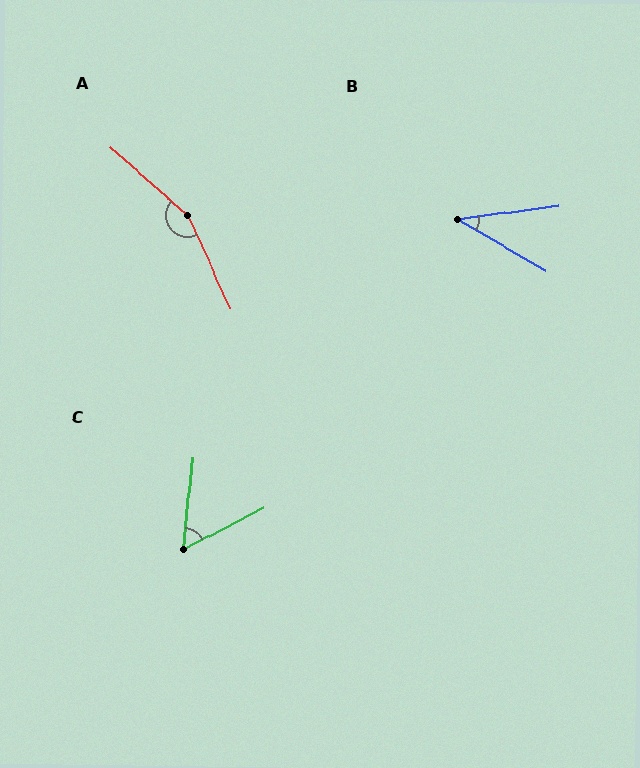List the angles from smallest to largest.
B (38°), C (57°), A (156°).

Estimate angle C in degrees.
Approximately 57 degrees.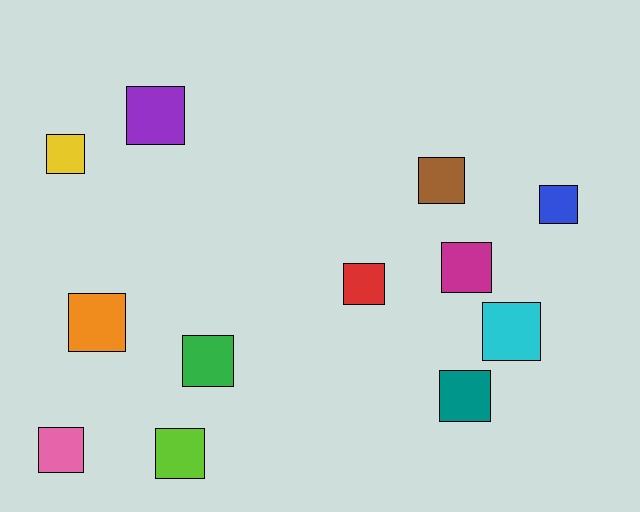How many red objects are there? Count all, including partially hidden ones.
There is 1 red object.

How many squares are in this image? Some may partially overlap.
There are 12 squares.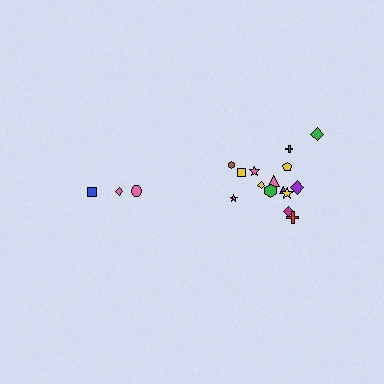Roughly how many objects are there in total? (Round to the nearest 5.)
Roughly 20 objects in total.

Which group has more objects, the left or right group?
The right group.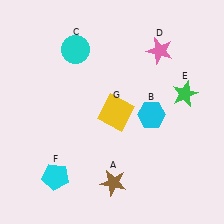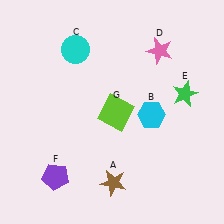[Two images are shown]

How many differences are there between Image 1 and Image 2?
There are 2 differences between the two images.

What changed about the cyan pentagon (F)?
In Image 1, F is cyan. In Image 2, it changed to purple.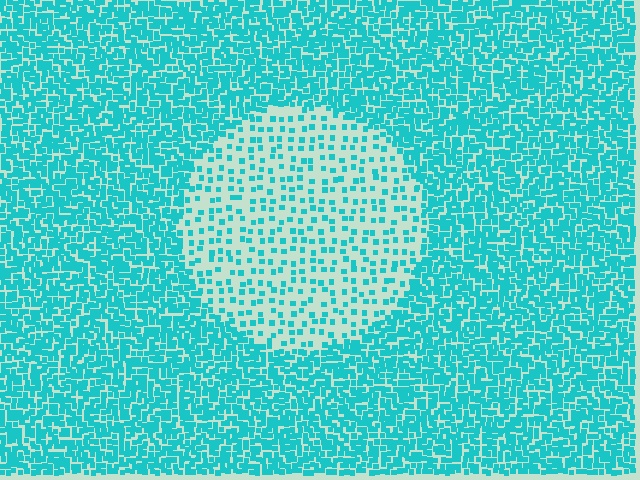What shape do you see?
I see a circle.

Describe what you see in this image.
The image contains small cyan elements arranged at two different densities. A circle-shaped region is visible where the elements are less densely packed than the surrounding area.